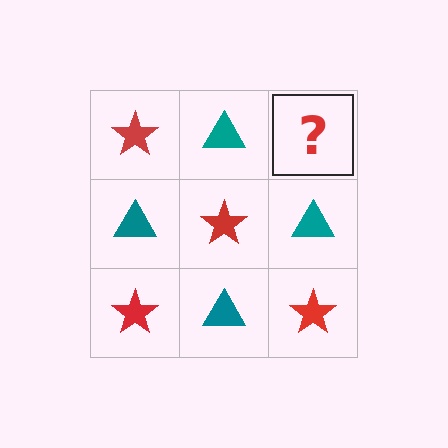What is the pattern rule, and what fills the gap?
The rule is that it alternates red star and teal triangle in a checkerboard pattern. The gap should be filled with a red star.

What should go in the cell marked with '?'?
The missing cell should contain a red star.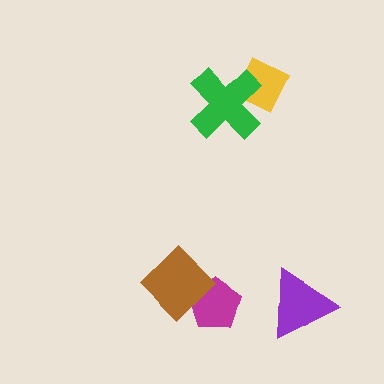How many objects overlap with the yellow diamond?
1 object overlaps with the yellow diamond.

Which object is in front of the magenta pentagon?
The brown diamond is in front of the magenta pentagon.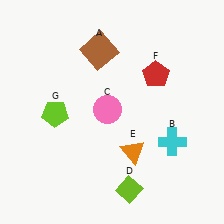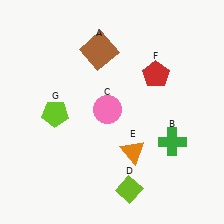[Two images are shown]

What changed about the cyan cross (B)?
In Image 1, B is cyan. In Image 2, it changed to green.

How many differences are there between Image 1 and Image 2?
There is 1 difference between the two images.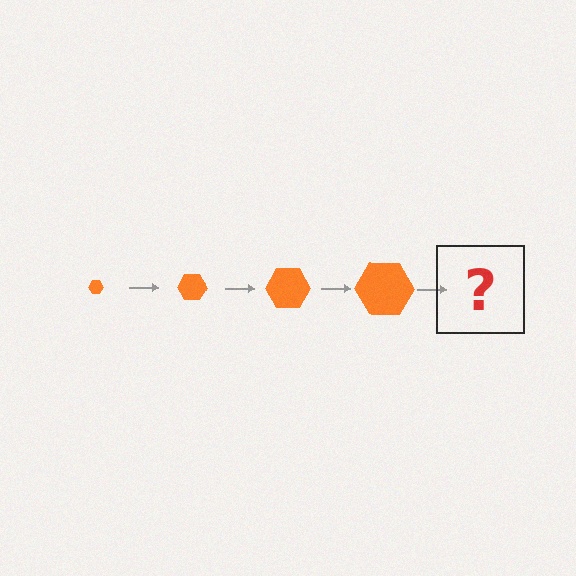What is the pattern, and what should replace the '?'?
The pattern is that the hexagon gets progressively larger each step. The '?' should be an orange hexagon, larger than the previous one.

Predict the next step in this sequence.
The next step is an orange hexagon, larger than the previous one.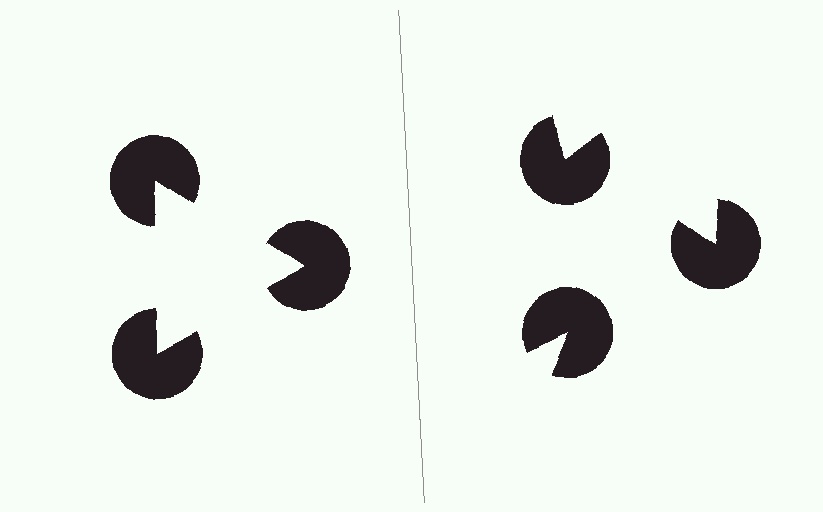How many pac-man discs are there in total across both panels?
6 — 3 on each side.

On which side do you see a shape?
An illusory triangle appears on the left side. On the right side the wedge cuts are rotated, so no coherent shape forms.